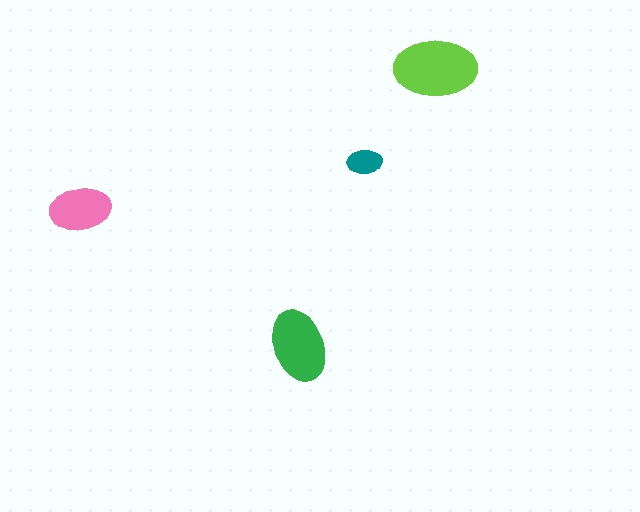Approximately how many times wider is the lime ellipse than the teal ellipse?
About 2.5 times wider.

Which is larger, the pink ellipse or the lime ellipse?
The lime one.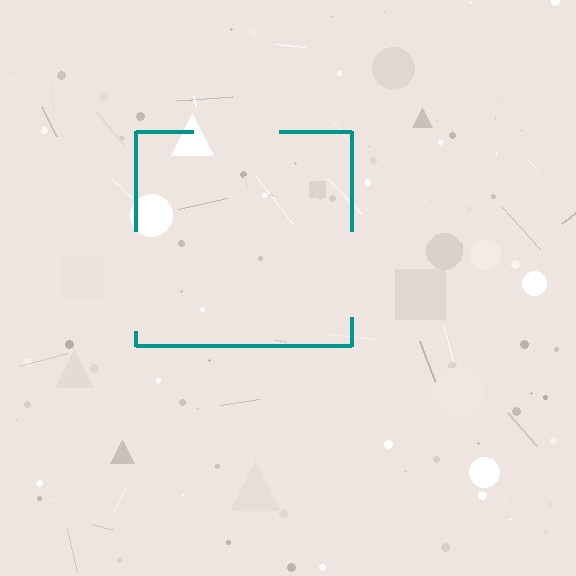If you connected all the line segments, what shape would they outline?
They would outline a square.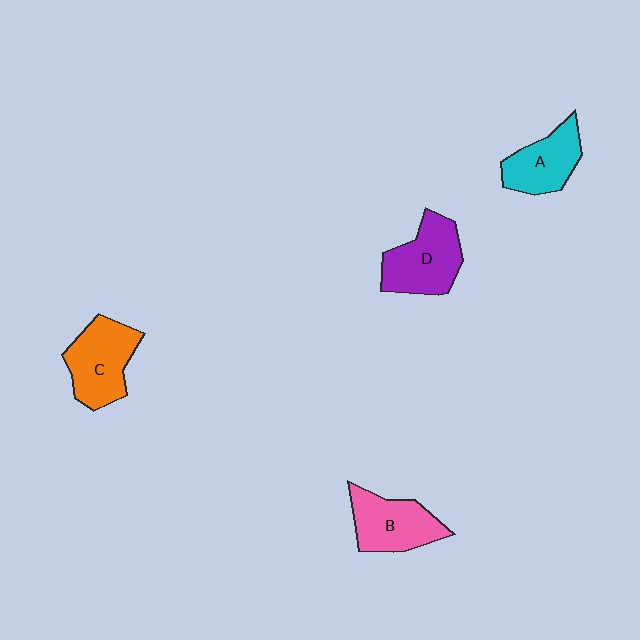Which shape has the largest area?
Shape C (orange).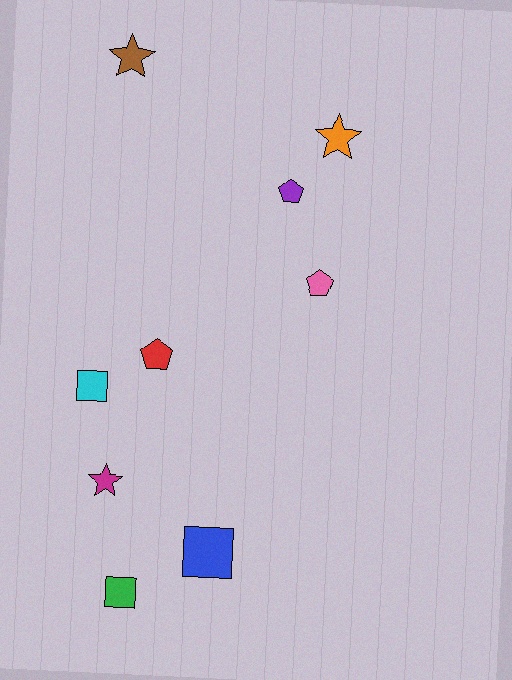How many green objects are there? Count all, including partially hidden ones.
There is 1 green object.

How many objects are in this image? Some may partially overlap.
There are 9 objects.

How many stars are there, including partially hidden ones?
There are 3 stars.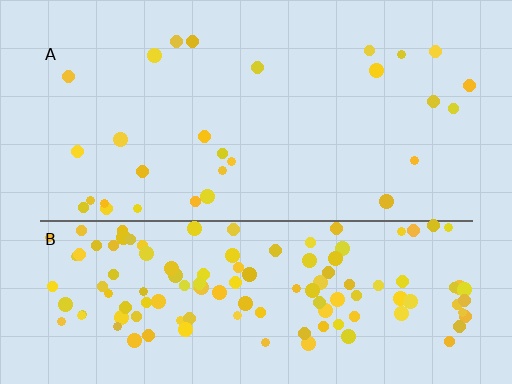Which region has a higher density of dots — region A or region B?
B (the bottom).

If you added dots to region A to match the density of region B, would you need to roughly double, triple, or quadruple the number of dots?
Approximately quadruple.